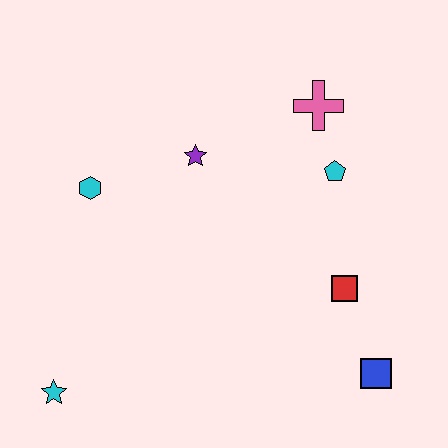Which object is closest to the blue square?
The red square is closest to the blue square.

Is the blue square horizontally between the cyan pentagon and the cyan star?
No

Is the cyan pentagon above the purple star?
No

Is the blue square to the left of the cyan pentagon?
No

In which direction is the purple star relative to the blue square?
The purple star is above the blue square.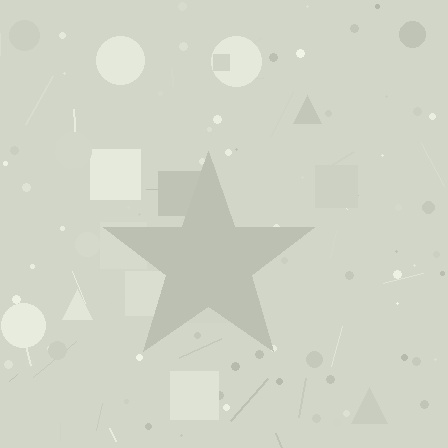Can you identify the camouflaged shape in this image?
The camouflaged shape is a star.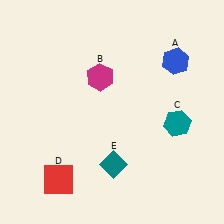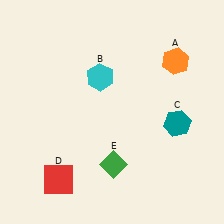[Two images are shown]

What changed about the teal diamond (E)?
In Image 1, E is teal. In Image 2, it changed to green.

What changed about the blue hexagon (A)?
In Image 1, A is blue. In Image 2, it changed to orange.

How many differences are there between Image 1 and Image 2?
There are 3 differences between the two images.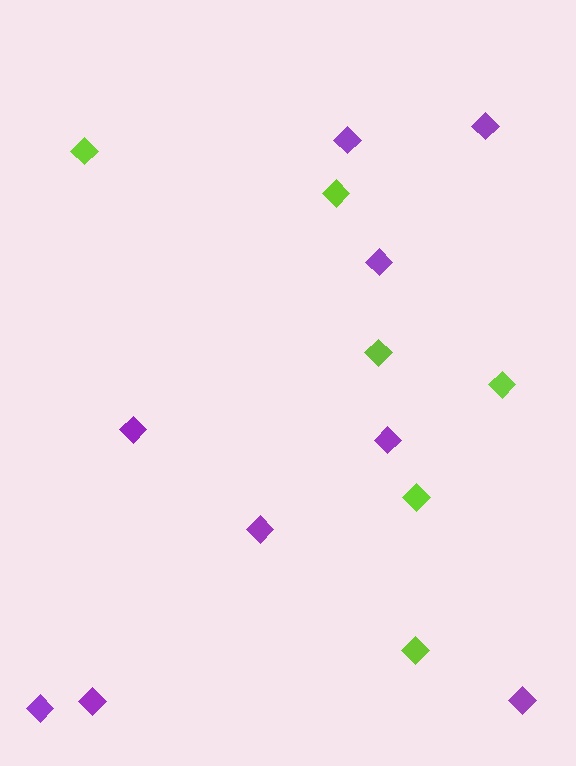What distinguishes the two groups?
There are 2 groups: one group of lime diamonds (6) and one group of purple diamonds (9).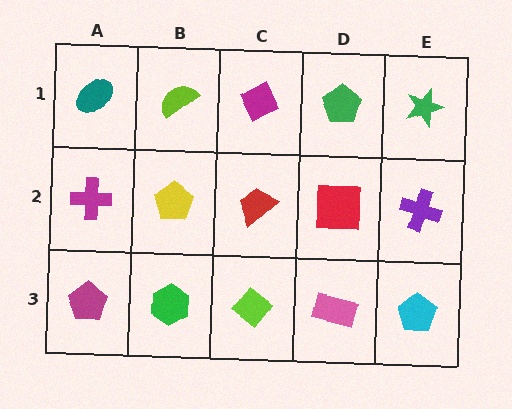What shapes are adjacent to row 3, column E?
A purple cross (row 2, column E), a pink rectangle (row 3, column D).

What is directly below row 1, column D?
A red square.